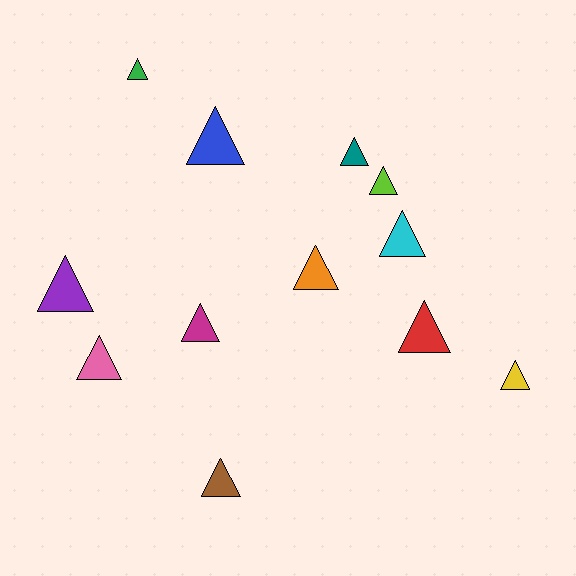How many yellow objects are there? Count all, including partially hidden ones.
There is 1 yellow object.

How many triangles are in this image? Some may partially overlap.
There are 12 triangles.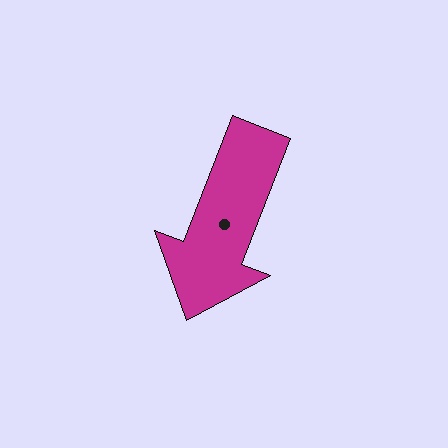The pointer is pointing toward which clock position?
Roughly 7 o'clock.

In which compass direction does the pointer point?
South.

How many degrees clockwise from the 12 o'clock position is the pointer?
Approximately 201 degrees.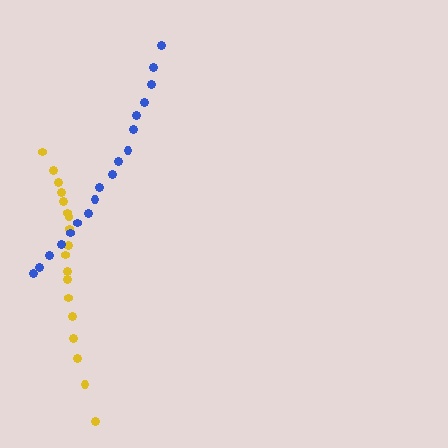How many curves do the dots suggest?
There are 2 distinct paths.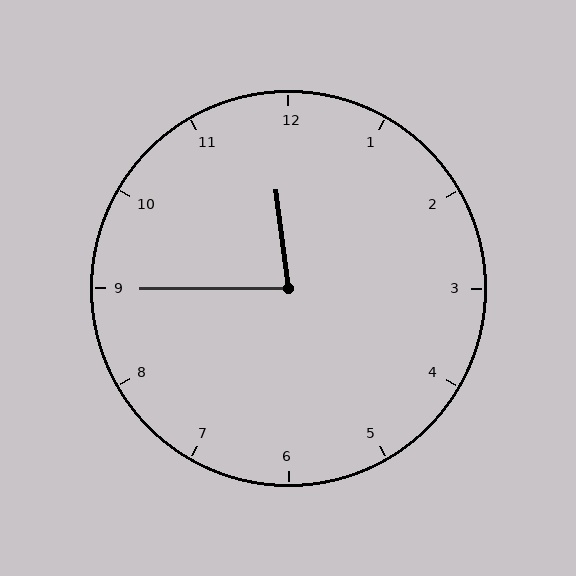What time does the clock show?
11:45.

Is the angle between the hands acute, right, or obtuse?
It is acute.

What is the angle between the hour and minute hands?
Approximately 82 degrees.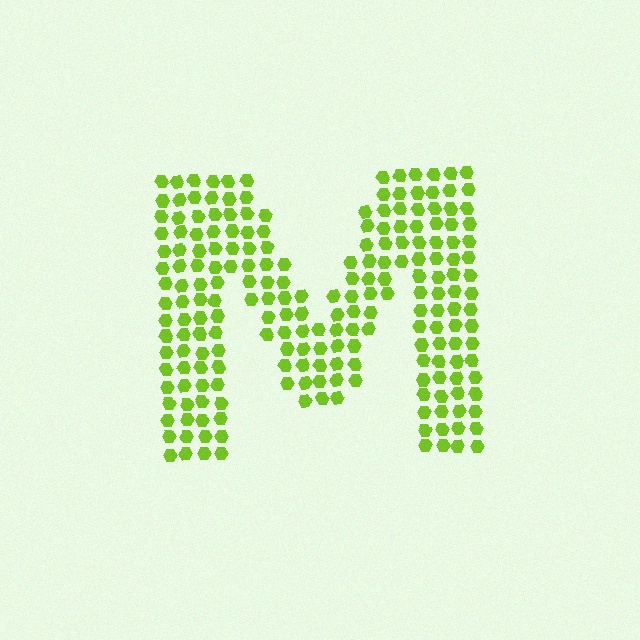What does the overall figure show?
The overall figure shows the letter M.